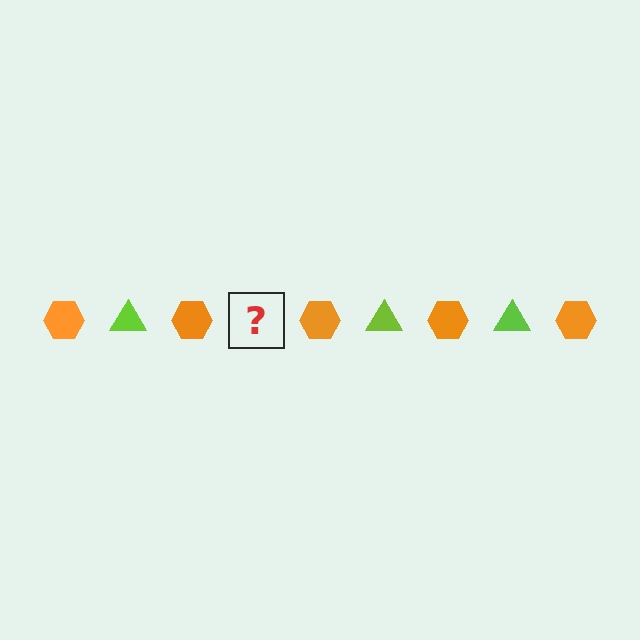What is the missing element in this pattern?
The missing element is a lime triangle.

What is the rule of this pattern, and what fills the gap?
The rule is that the pattern alternates between orange hexagon and lime triangle. The gap should be filled with a lime triangle.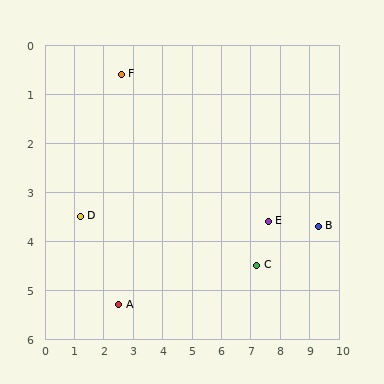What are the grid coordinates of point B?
Point B is at approximately (9.3, 3.7).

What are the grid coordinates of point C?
Point C is at approximately (7.2, 4.5).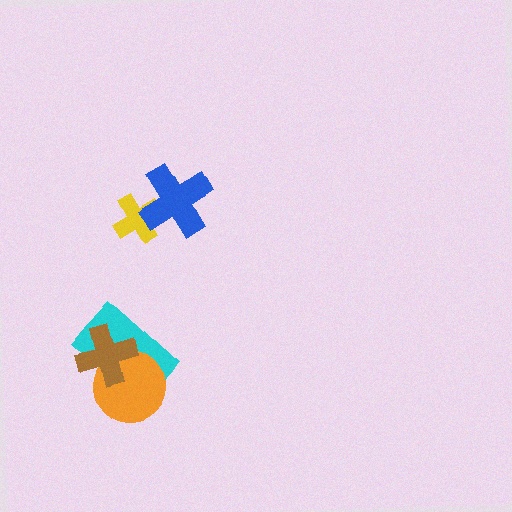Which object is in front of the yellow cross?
The blue cross is in front of the yellow cross.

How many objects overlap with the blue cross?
1 object overlaps with the blue cross.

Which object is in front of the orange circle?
The brown cross is in front of the orange circle.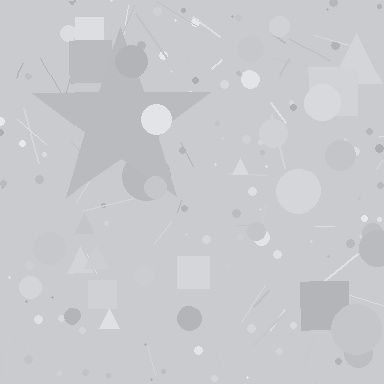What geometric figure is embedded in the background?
A star is embedded in the background.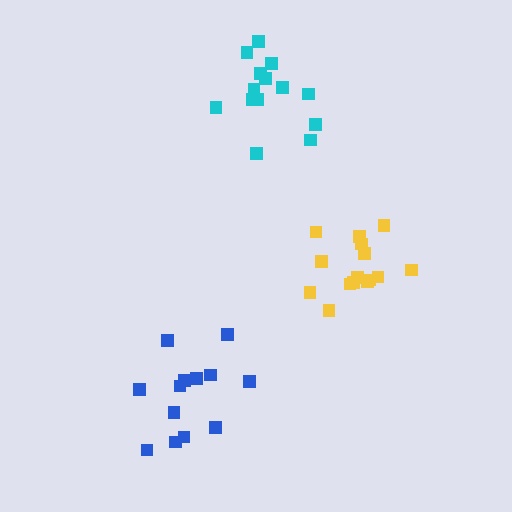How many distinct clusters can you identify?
There are 3 distinct clusters.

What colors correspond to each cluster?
The clusters are colored: blue, yellow, cyan.